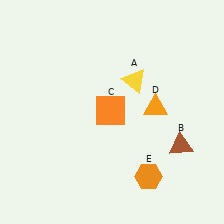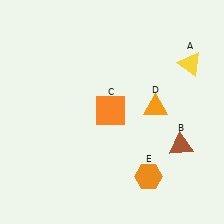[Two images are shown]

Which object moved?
The yellow triangle (A) moved right.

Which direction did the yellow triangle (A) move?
The yellow triangle (A) moved right.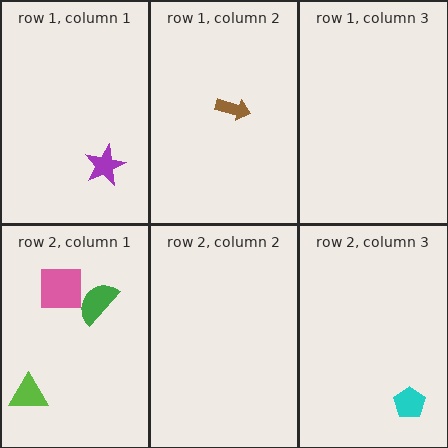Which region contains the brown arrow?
The row 1, column 2 region.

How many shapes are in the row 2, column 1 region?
3.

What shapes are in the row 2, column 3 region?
The cyan pentagon.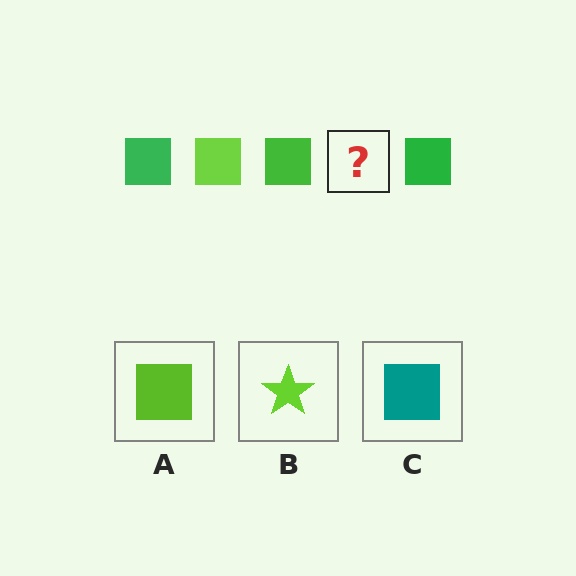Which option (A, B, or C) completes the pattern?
A.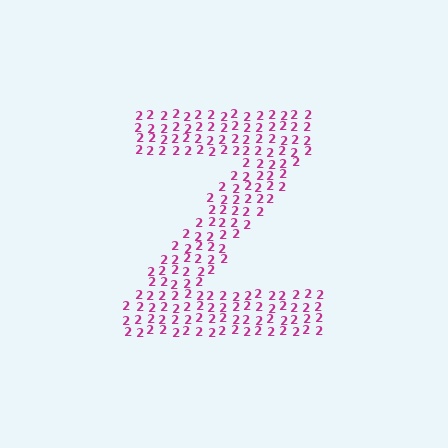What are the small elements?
The small elements are digit 2's.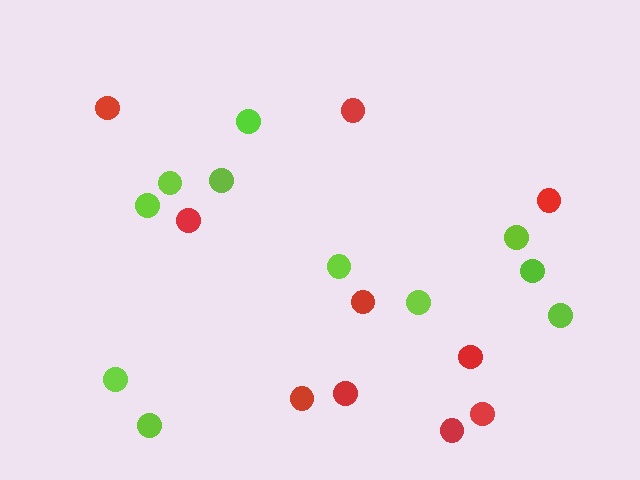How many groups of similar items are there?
There are 2 groups: one group of red circles (10) and one group of lime circles (11).